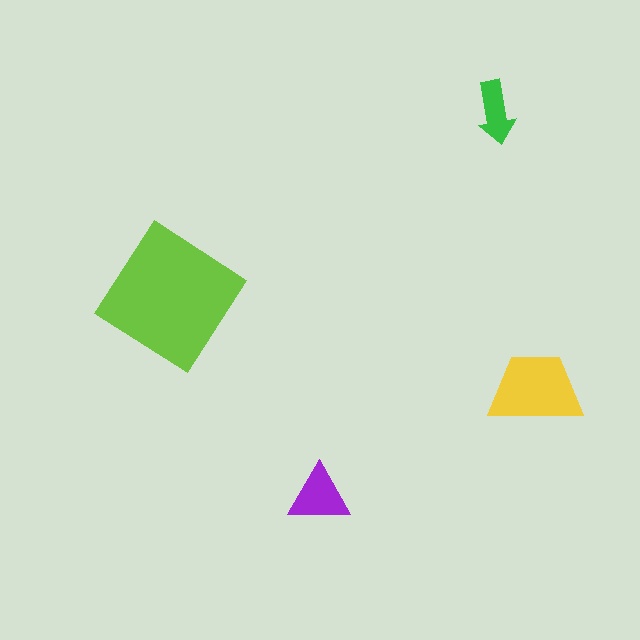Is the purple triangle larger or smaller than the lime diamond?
Smaller.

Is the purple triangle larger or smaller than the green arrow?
Larger.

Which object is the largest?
The lime diamond.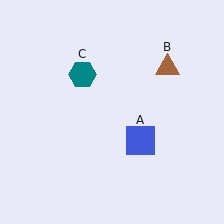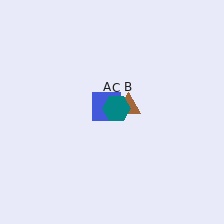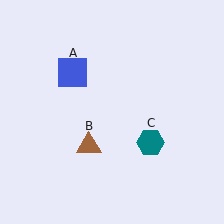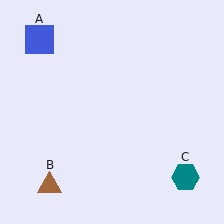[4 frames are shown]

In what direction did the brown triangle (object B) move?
The brown triangle (object B) moved down and to the left.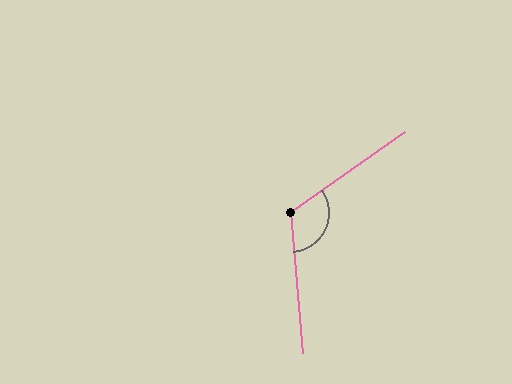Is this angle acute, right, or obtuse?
It is obtuse.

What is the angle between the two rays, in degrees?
Approximately 120 degrees.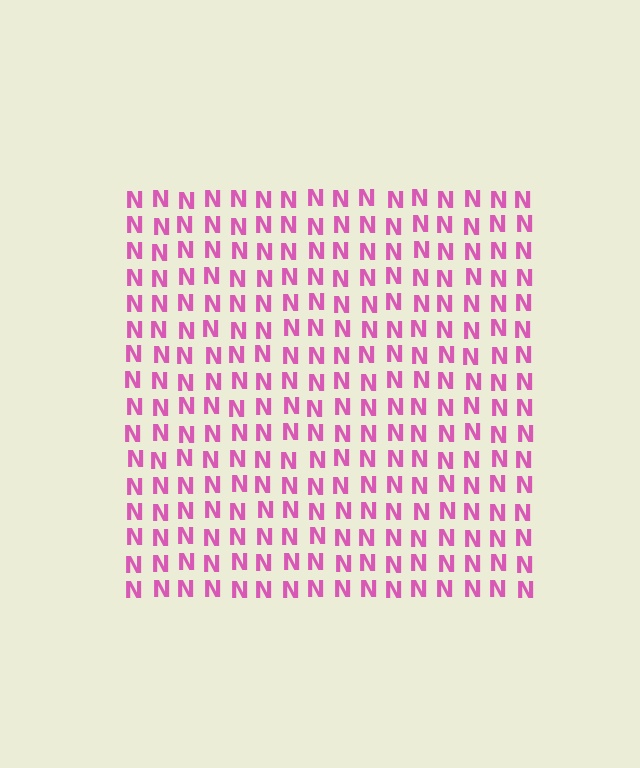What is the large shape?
The large shape is a square.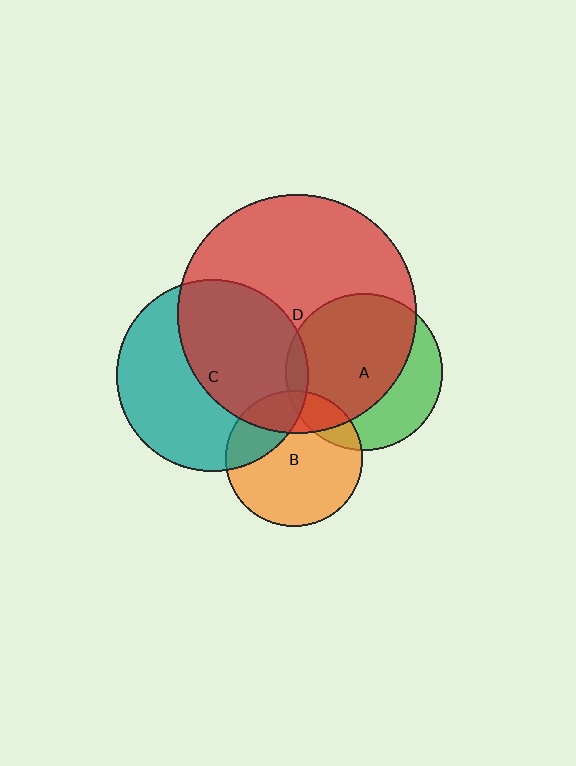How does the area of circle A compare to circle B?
Approximately 1.3 times.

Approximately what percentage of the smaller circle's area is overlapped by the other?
Approximately 25%.